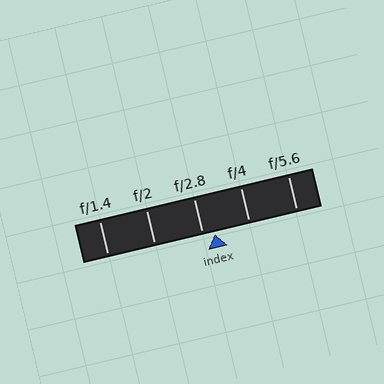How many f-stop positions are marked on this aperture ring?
There are 5 f-stop positions marked.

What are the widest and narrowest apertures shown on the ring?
The widest aperture shown is f/1.4 and the narrowest is f/5.6.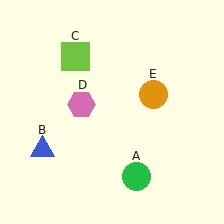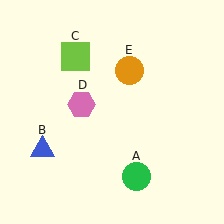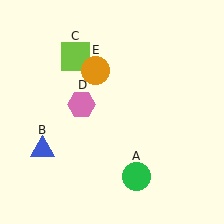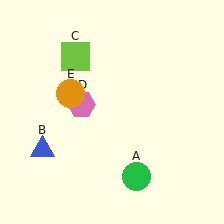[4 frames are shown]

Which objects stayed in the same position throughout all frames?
Green circle (object A) and blue triangle (object B) and lime square (object C) and pink hexagon (object D) remained stationary.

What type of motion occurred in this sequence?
The orange circle (object E) rotated counterclockwise around the center of the scene.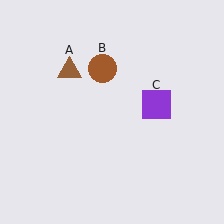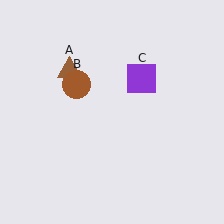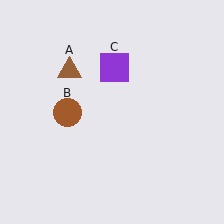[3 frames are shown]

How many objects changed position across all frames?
2 objects changed position: brown circle (object B), purple square (object C).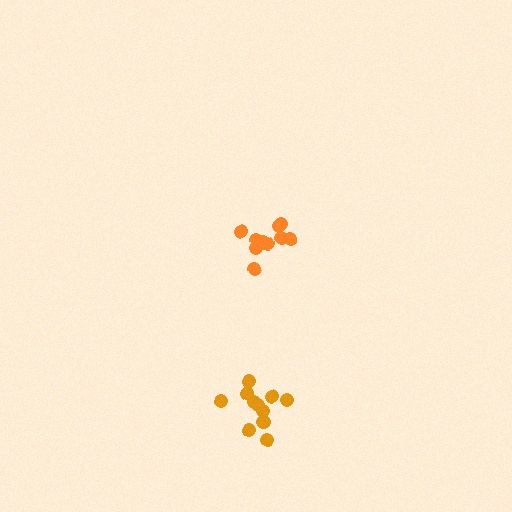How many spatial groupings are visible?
There are 2 spatial groupings.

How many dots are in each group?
Group 1: 11 dots, Group 2: 12 dots (23 total).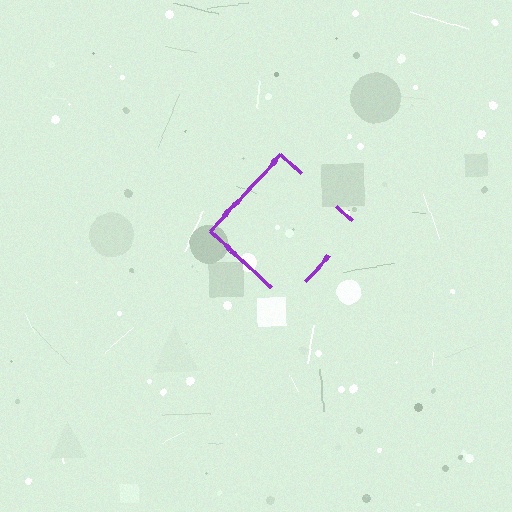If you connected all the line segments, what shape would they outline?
They would outline a diamond.